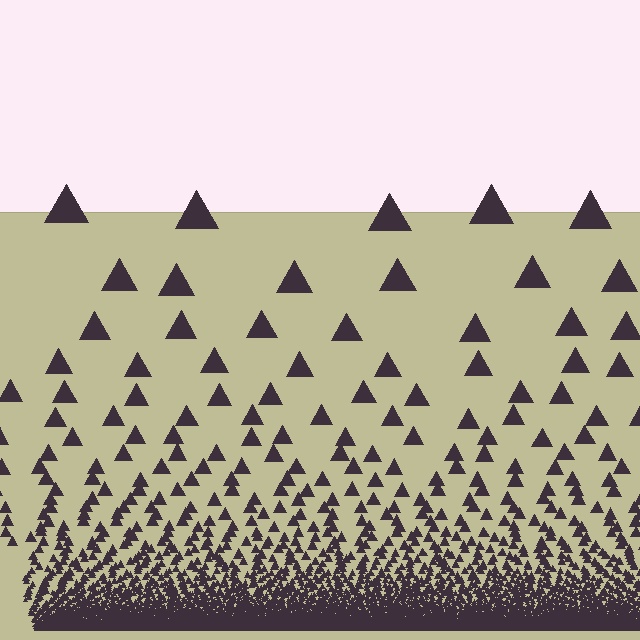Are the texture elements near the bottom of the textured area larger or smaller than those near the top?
Smaller. The gradient is inverted — elements near the bottom are smaller and denser.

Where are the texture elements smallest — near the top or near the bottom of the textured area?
Near the bottom.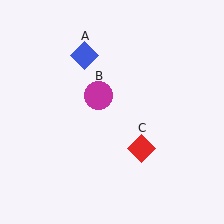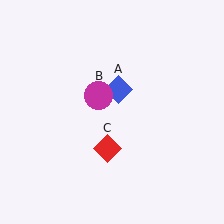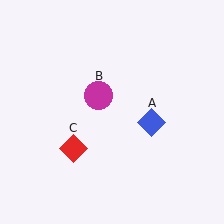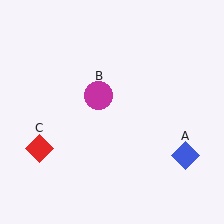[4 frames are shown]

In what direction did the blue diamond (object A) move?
The blue diamond (object A) moved down and to the right.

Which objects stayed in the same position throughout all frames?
Magenta circle (object B) remained stationary.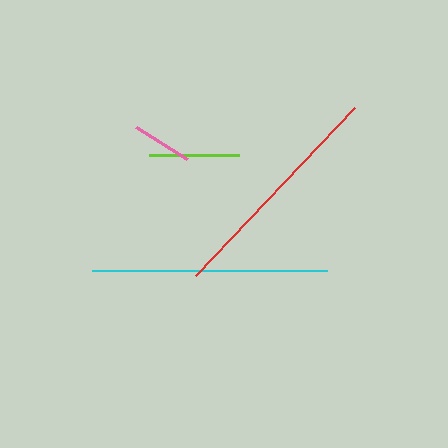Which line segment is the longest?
The cyan line is the longest at approximately 234 pixels.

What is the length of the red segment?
The red segment is approximately 232 pixels long.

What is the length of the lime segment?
The lime segment is approximately 89 pixels long.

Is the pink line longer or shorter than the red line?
The red line is longer than the pink line.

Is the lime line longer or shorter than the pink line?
The lime line is longer than the pink line.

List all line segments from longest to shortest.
From longest to shortest: cyan, red, lime, pink.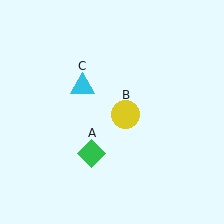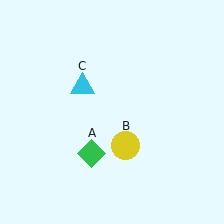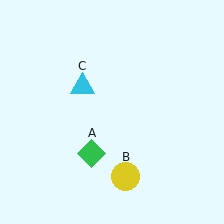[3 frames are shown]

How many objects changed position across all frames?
1 object changed position: yellow circle (object B).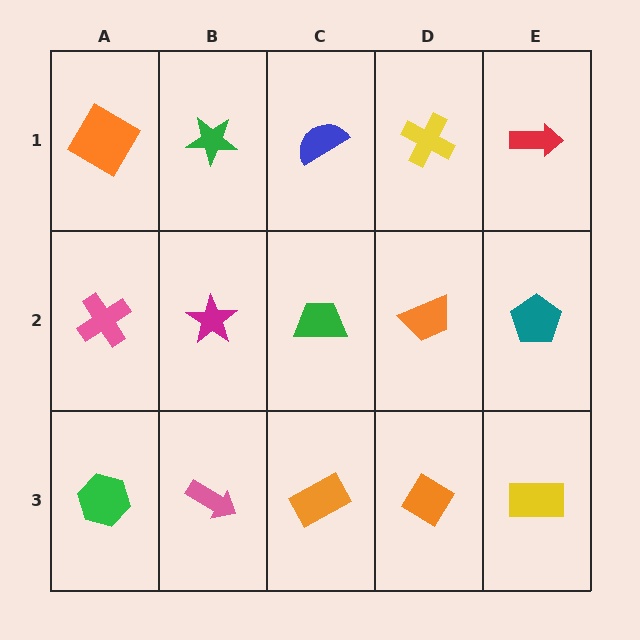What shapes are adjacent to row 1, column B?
A magenta star (row 2, column B), an orange diamond (row 1, column A), a blue semicircle (row 1, column C).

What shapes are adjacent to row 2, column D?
A yellow cross (row 1, column D), an orange diamond (row 3, column D), a green trapezoid (row 2, column C), a teal pentagon (row 2, column E).